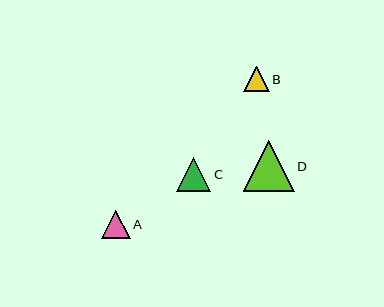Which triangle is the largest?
Triangle D is the largest with a size of approximately 51 pixels.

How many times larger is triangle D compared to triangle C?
Triangle D is approximately 1.5 times the size of triangle C.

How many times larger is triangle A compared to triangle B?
Triangle A is approximately 1.1 times the size of triangle B.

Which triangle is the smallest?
Triangle B is the smallest with a size of approximately 26 pixels.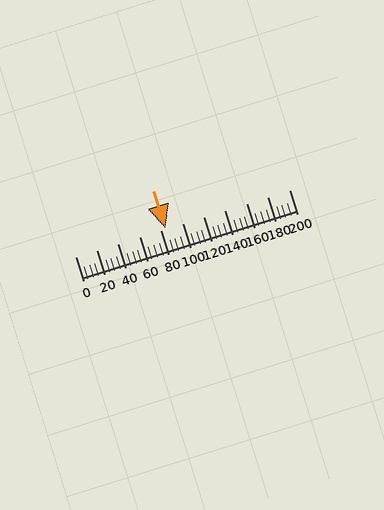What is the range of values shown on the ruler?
The ruler shows values from 0 to 200.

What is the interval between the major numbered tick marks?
The major tick marks are spaced 20 units apart.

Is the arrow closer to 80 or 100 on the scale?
The arrow is closer to 80.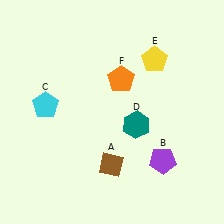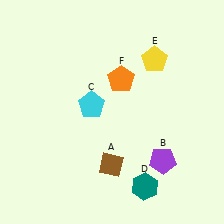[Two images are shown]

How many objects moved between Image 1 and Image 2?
2 objects moved between the two images.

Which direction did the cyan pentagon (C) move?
The cyan pentagon (C) moved right.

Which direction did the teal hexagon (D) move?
The teal hexagon (D) moved down.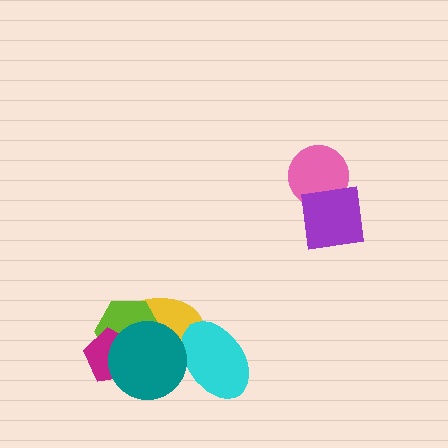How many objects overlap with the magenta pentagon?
3 objects overlap with the magenta pentagon.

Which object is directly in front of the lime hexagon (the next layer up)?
The magenta pentagon is directly in front of the lime hexagon.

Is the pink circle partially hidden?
Yes, it is partially covered by another shape.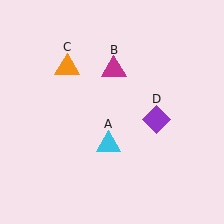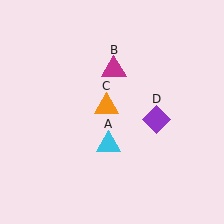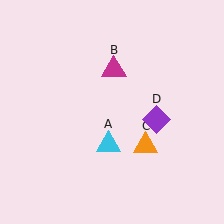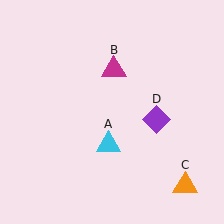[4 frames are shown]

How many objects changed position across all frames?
1 object changed position: orange triangle (object C).